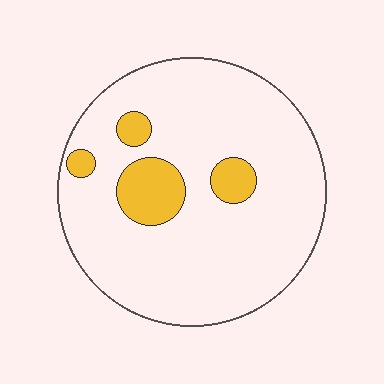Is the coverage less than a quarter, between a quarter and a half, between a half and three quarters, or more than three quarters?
Less than a quarter.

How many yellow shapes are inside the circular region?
4.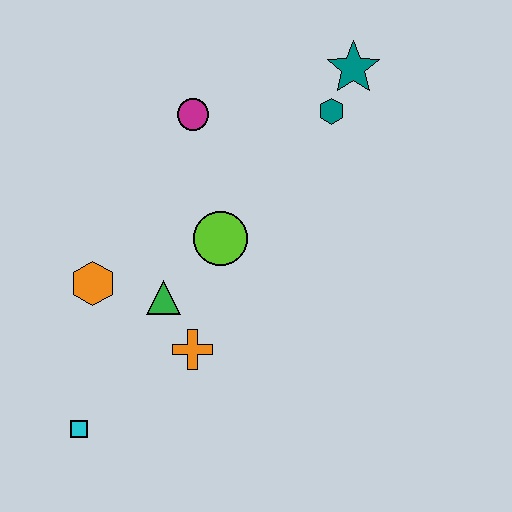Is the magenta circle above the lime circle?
Yes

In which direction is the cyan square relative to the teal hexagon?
The cyan square is below the teal hexagon.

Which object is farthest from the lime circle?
The cyan square is farthest from the lime circle.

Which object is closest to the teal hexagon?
The teal star is closest to the teal hexagon.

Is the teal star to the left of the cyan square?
No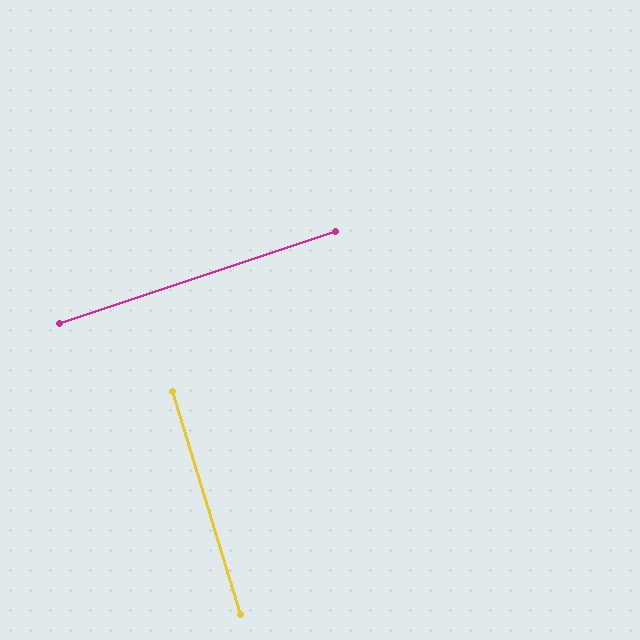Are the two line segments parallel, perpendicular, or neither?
Perpendicular — they meet at approximately 89°.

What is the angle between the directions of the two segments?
Approximately 89 degrees.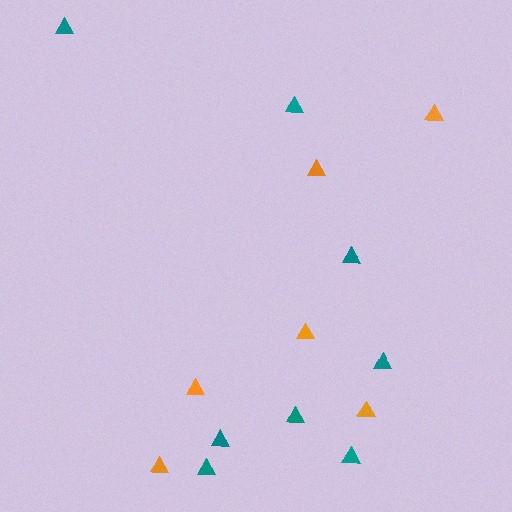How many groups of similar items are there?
There are 2 groups: one group of teal triangles (8) and one group of orange triangles (6).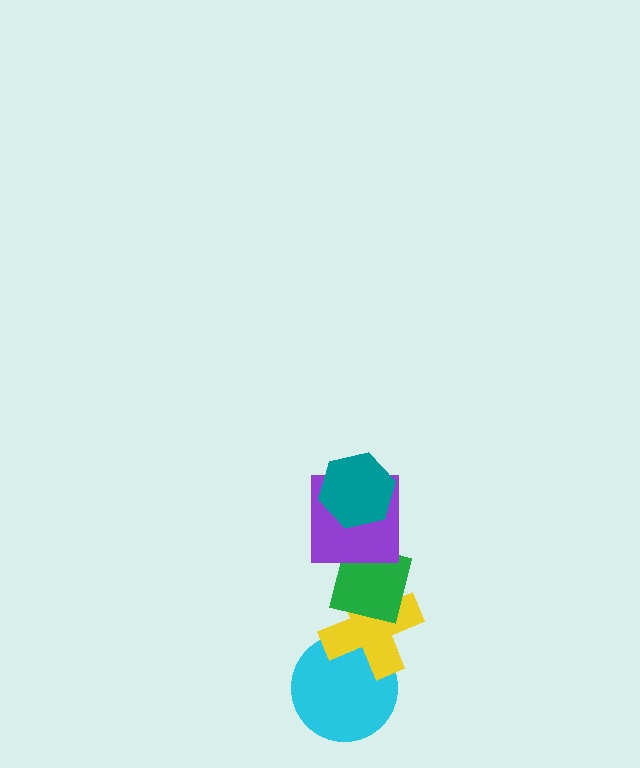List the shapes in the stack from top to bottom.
From top to bottom: the teal hexagon, the purple square, the green square, the yellow cross, the cyan circle.